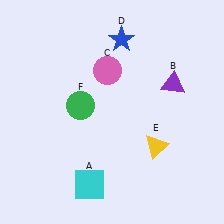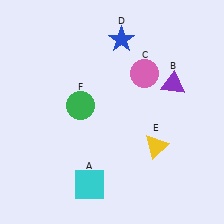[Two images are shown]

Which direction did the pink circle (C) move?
The pink circle (C) moved right.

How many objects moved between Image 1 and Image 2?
1 object moved between the two images.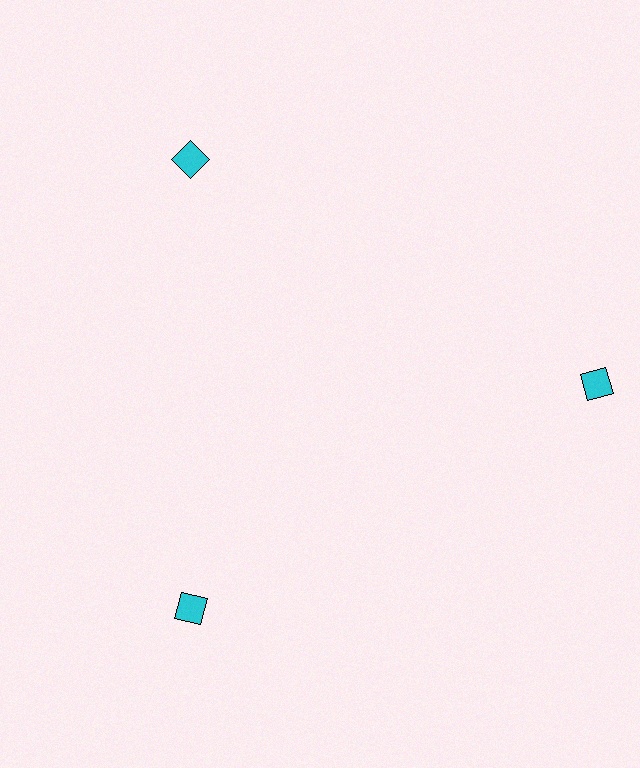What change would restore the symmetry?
The symmetry would be restored by moving it inward, back onto the ring so that all 3 squares sit at equal angles and equal distance from the center.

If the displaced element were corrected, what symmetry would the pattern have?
It would have 3-fold rotational symmetry — the pattern would map onto itself every 120 degrees.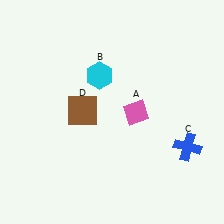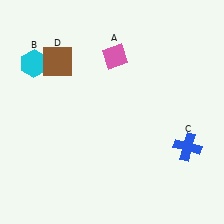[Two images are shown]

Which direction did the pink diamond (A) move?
The pink diamond (A) moved up.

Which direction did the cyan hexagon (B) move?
The cyan hexagon (B) moved left.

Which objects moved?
The objects that moved are: the pink diamond (A), the cyan hexagon (B), the brown square (D).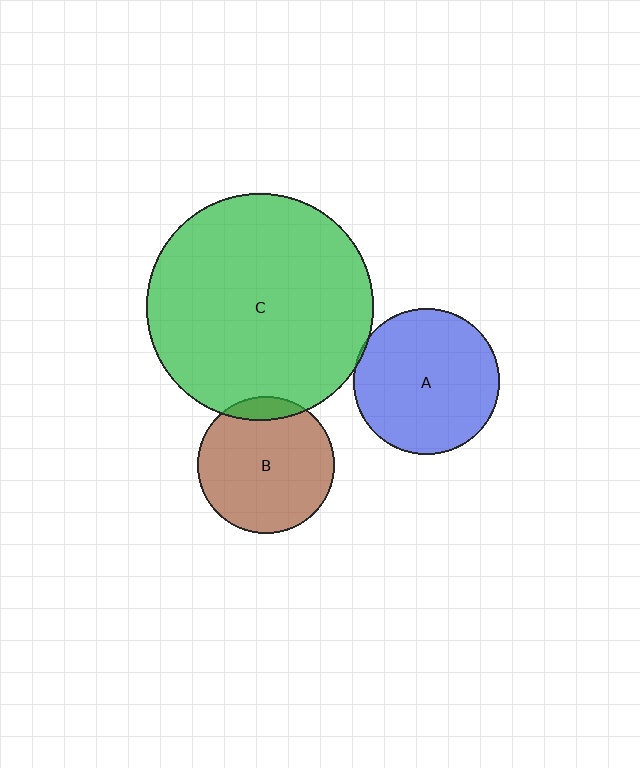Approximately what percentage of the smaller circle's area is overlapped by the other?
Approximately 10%.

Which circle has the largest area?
Circle C (green).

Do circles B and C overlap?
Yes.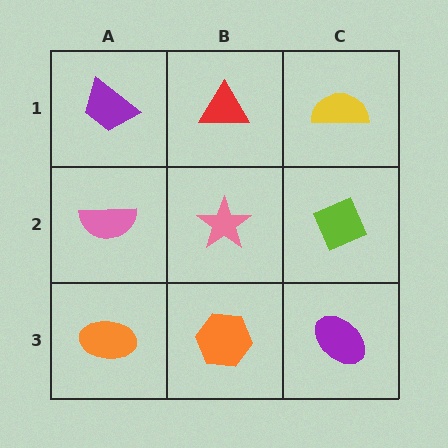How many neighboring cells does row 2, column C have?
3.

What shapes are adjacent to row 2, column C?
A yellow semicircle (row 1, column C), a purple ellipse (row 3, column C), a pink star (row 2, column B).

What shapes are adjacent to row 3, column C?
A lime diamond (row 2, column C), an orange hexagon (row 3, column B).